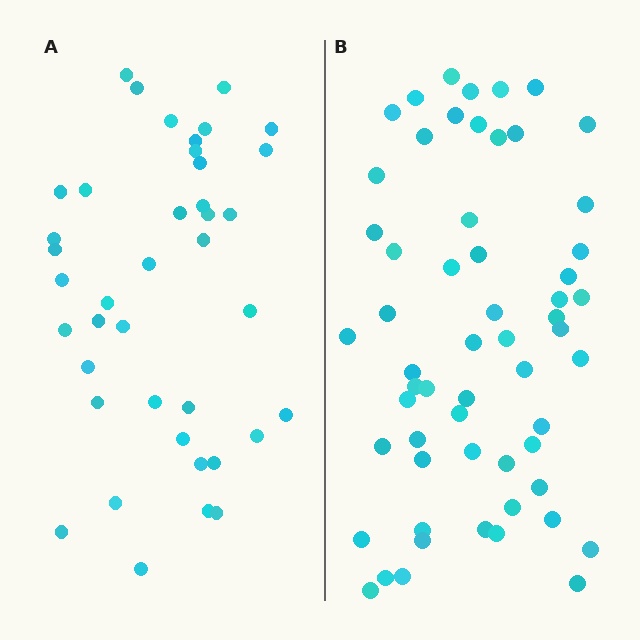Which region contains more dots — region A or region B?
Region B (the right region) has more dots.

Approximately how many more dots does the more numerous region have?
Region B has approximately 20 more dots than region A.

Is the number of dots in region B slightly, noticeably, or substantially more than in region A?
Region B has substantially more. The ratio is roughly 1.4 to 1.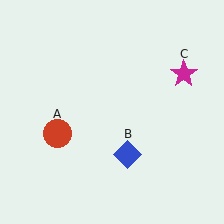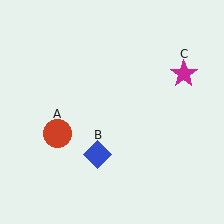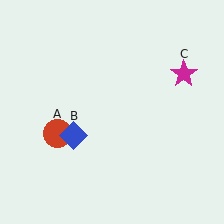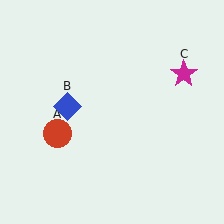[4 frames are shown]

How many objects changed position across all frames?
1 object changed position: blue diamond (object B).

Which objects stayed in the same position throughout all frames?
Red circle (object A) and magenta star (object C) remained stationary.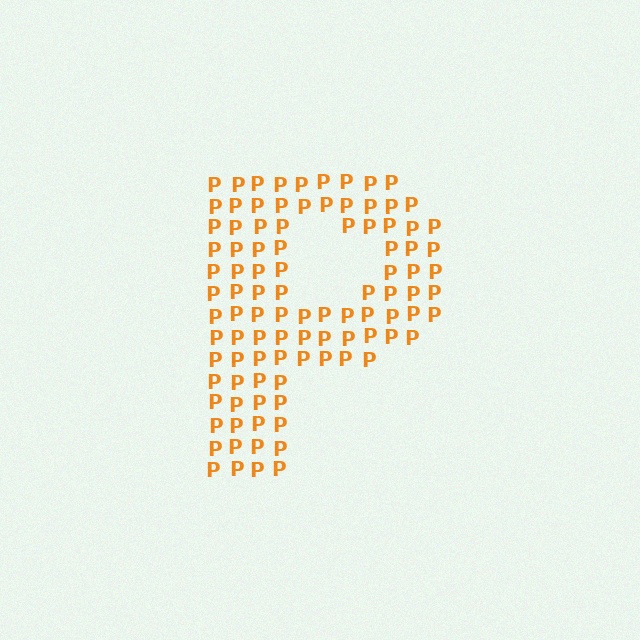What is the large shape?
The large shape is the letter P.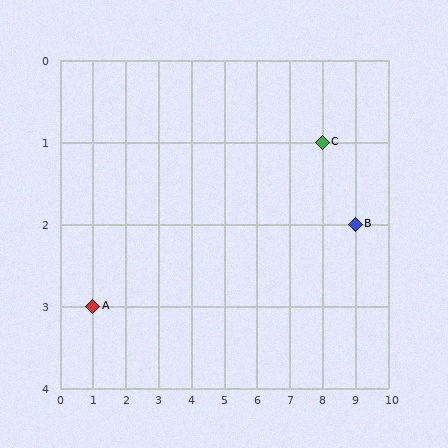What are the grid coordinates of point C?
Point C is at grid coordinates (8, 1).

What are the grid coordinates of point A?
Point A is at grid coordinates (1, 3).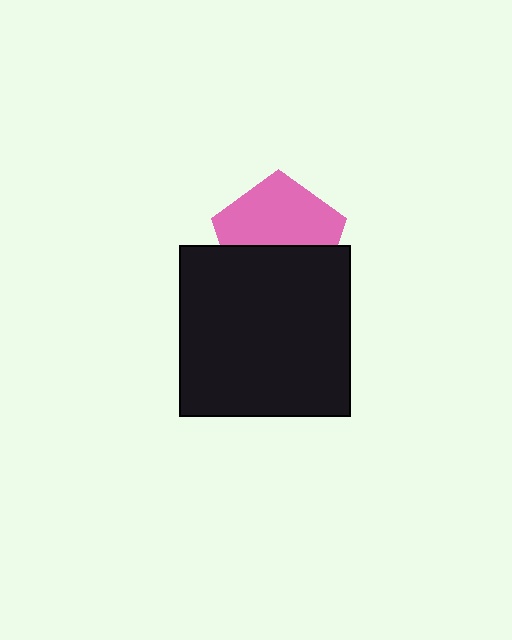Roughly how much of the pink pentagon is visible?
About half of it is visible (roughly 56%).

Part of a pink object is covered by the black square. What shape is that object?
It is a pentagon.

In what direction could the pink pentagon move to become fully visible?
The pink pentagon could move up. That would shift it out from behind the black square entirely.